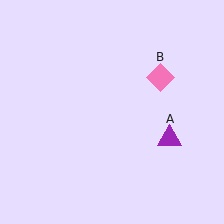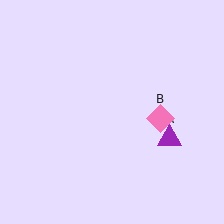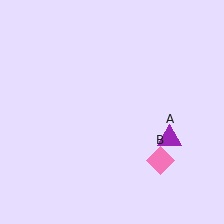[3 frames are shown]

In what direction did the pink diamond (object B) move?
The pink diamond (object B) moved down.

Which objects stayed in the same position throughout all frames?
Purple triangle (object A) remained stationary.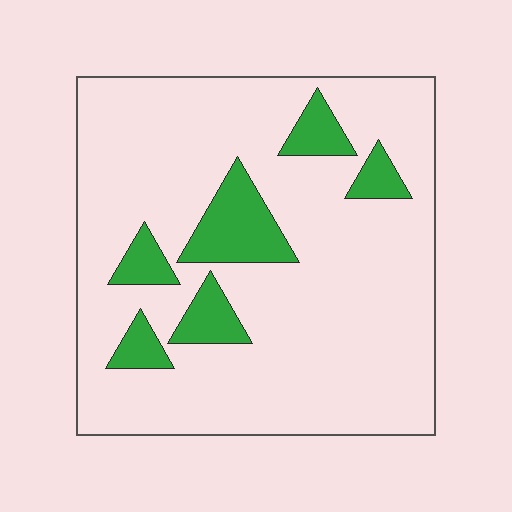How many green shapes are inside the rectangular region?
6.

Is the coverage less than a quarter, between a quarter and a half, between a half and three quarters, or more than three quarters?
Less than a quarter.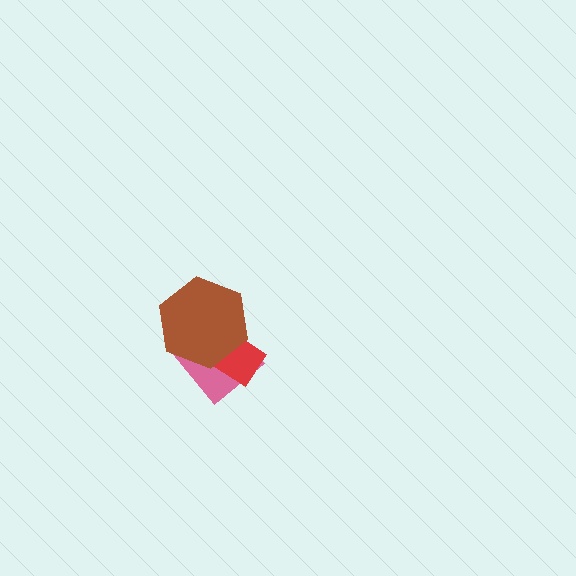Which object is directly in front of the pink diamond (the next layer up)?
The red diamond is directly in front of the pink diamond.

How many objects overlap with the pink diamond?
2 objects overlap with the pink diamond.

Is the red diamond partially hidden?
Yes, it is partially covered by another shape.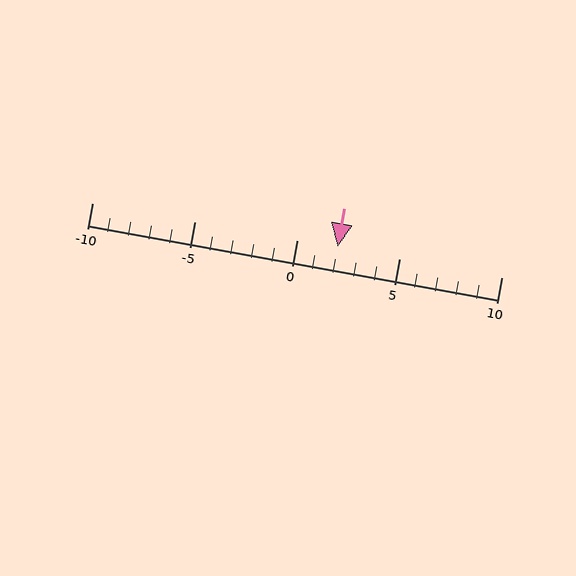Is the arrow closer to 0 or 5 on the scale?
The arrow is closer to 0.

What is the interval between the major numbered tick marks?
The major tick marks are spaced 5 units apart.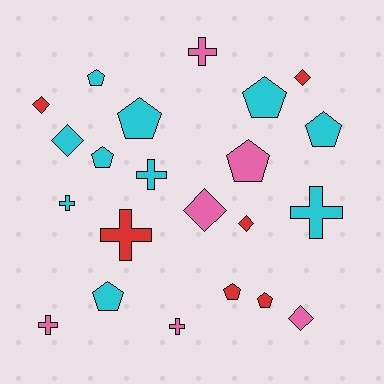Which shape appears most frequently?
Pentagon, with 9 objects.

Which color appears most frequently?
Cyan, with 10 objects.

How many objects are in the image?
There are 22 objects.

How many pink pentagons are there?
There is 1 pink pentagon.